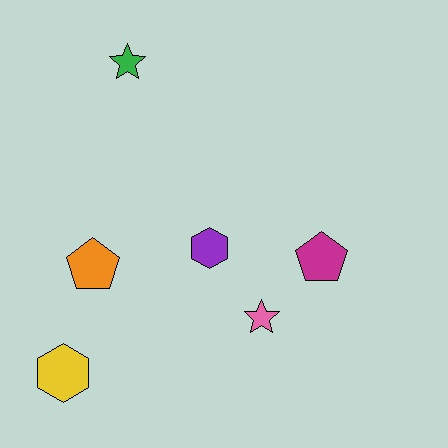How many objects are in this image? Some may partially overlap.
There are 6 objects.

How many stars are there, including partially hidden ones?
There are 2 stars.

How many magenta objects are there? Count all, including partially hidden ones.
There is 1 magenta object.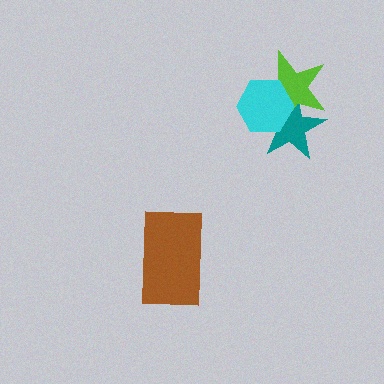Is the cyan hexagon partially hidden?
No, no other shape covers it.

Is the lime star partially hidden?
Yes, it is partially covered by another shape.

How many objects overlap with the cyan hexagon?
2 objects overlap with the cyan hexagon.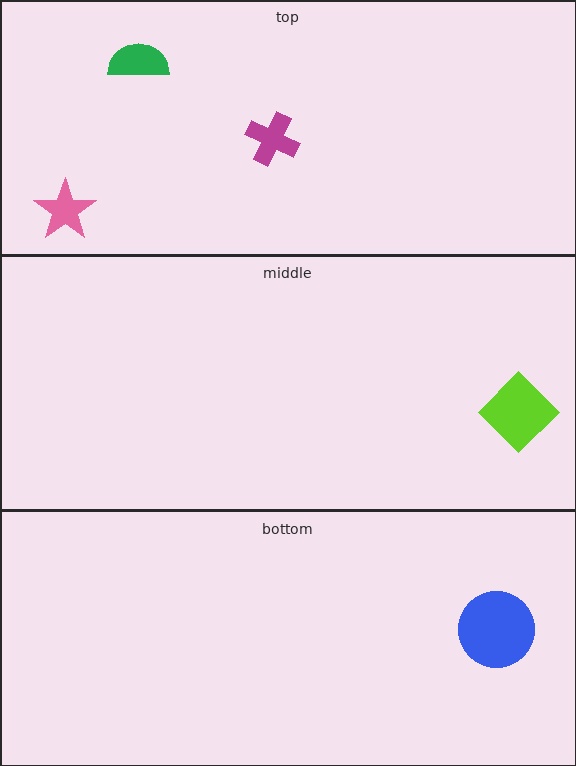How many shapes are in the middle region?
1.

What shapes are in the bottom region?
The blue circle.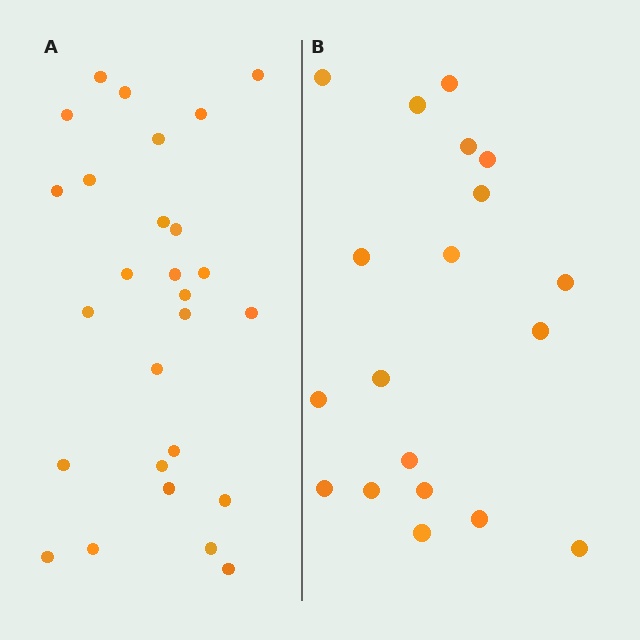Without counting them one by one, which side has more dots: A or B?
Region A (the left region) has more dots.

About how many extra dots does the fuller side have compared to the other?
Region A has roughly 8 or so more dots than region B.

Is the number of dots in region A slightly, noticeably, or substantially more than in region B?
Region A has noticeably more, but not dramatically so. The ratio is roughly 1.4 to 1.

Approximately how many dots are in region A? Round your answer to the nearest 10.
About 30 dots. (The exact count is 27, which rounds to 30.)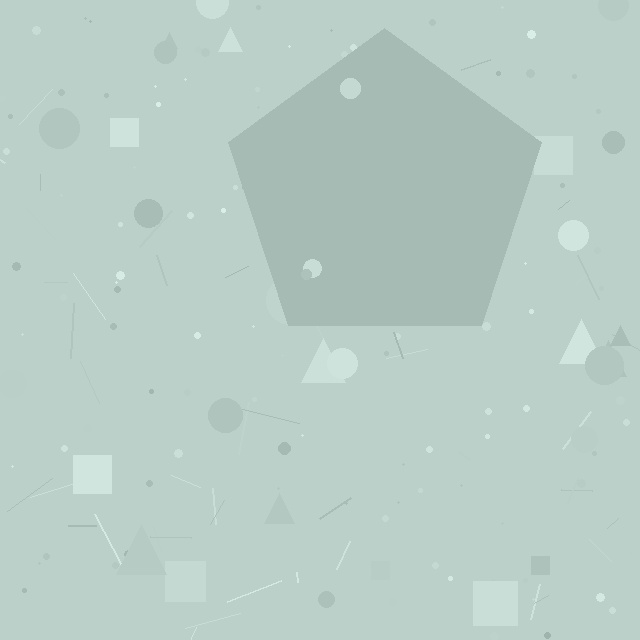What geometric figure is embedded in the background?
A pentagon is embedded in the background.